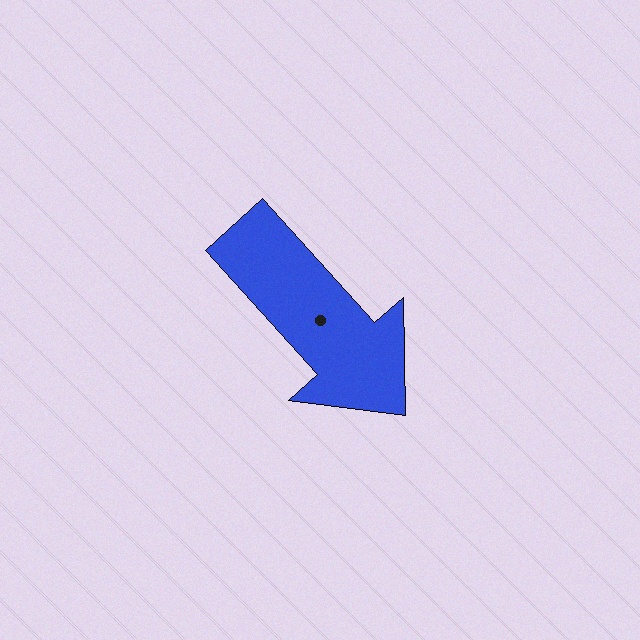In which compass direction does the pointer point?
Southeast.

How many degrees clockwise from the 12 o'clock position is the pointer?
Approximately 138 degrees.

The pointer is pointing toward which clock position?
Roughly 5 o'clock.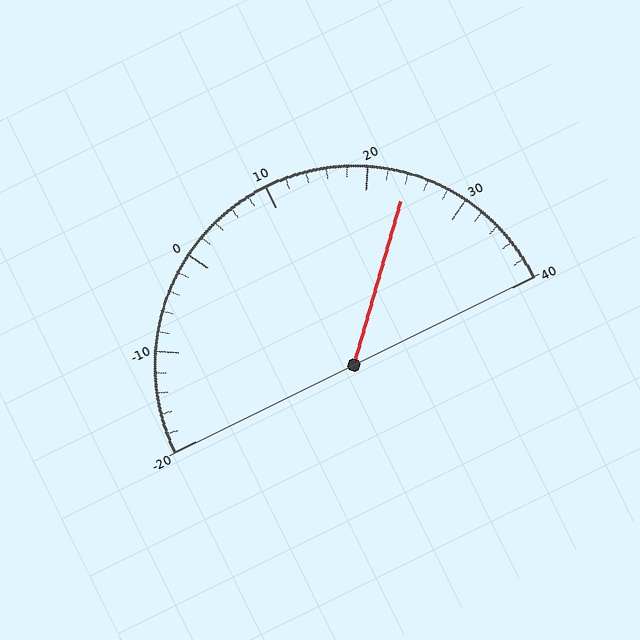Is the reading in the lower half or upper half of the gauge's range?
The reading is in the upper half of the range (-20 to 40).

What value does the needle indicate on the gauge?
The needle indicates approximately 24.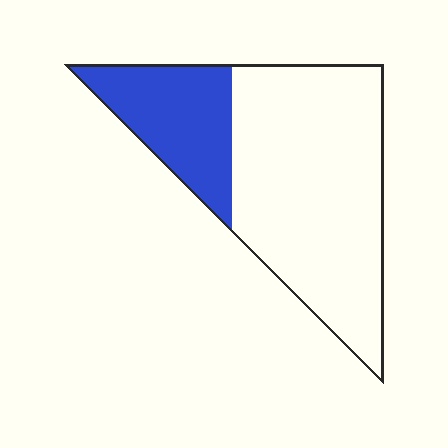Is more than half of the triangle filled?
No.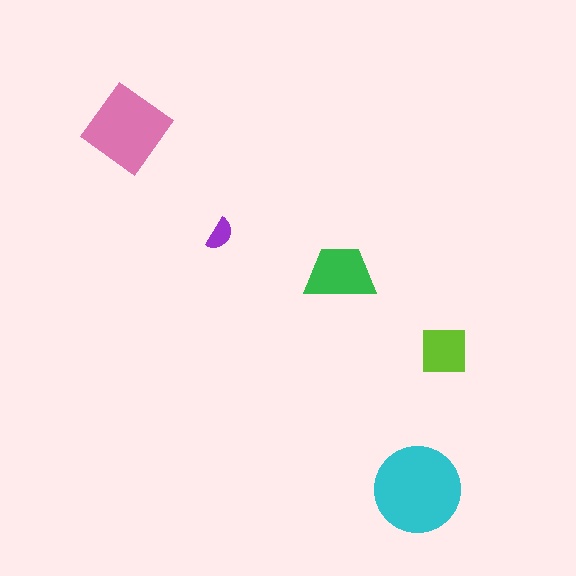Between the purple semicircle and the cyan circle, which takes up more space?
The cyan circle.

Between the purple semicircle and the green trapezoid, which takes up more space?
The green trapezoid.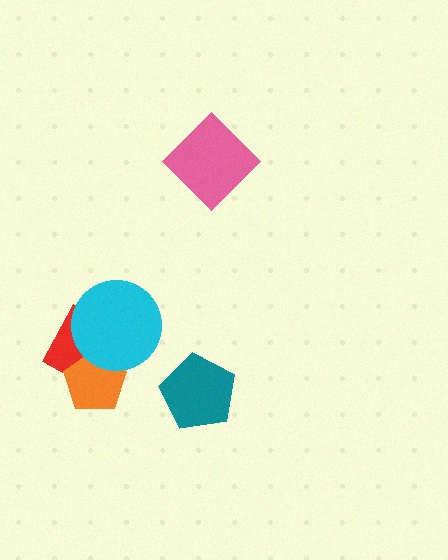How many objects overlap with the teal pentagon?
0 objects overlap with the teal pentagon.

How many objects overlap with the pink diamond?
0 objects overlap with the pink diamond.